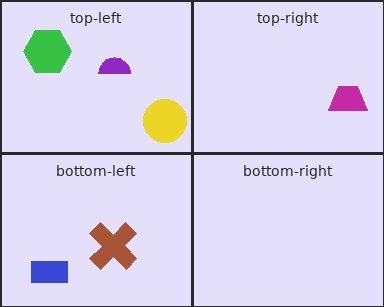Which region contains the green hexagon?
The top-left region.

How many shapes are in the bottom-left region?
2.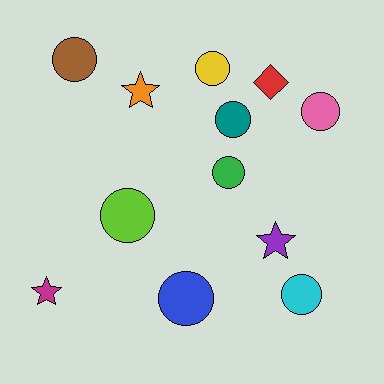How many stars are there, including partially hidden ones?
There are 3 stars.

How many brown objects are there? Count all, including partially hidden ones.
There is 1 brown object.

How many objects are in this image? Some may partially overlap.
There are 12 objects.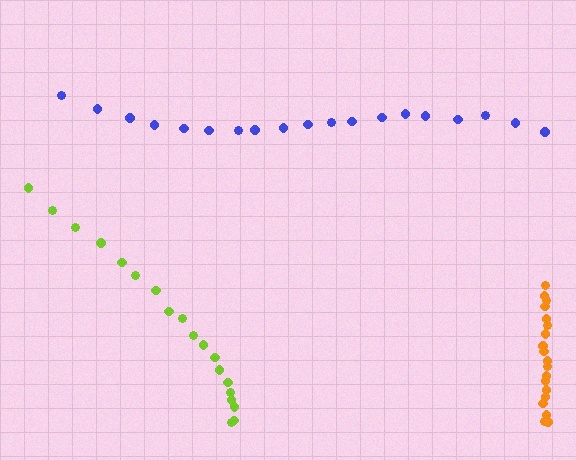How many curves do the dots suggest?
There are 3 distinct paths.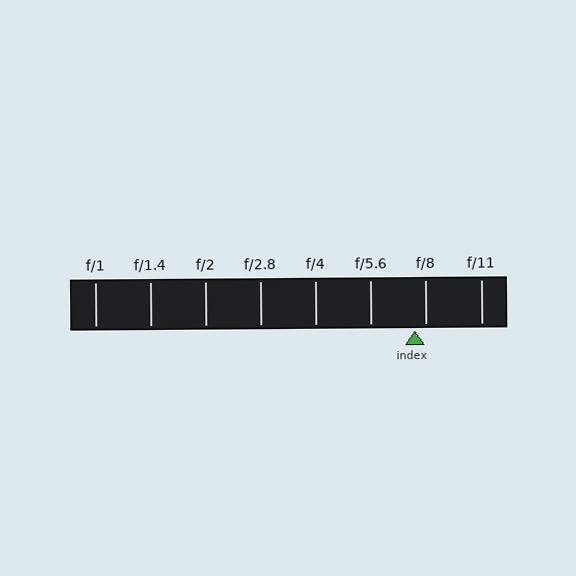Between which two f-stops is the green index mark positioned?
The index mark is between f/5.6 and f/8.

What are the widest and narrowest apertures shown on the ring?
The widest aperture shown is f/1 and the narrowest is f/11.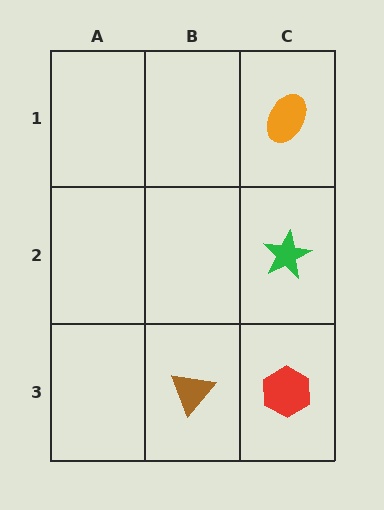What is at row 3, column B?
A brown triangle.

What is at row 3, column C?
A red hexagon.